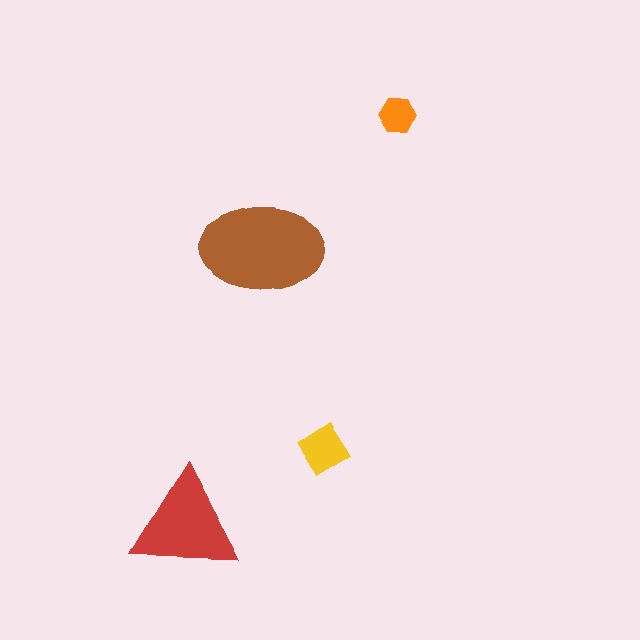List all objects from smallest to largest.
The orange hexagon, the yellow diamond, the red triangle, the brown ellipse.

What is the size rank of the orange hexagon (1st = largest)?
4th.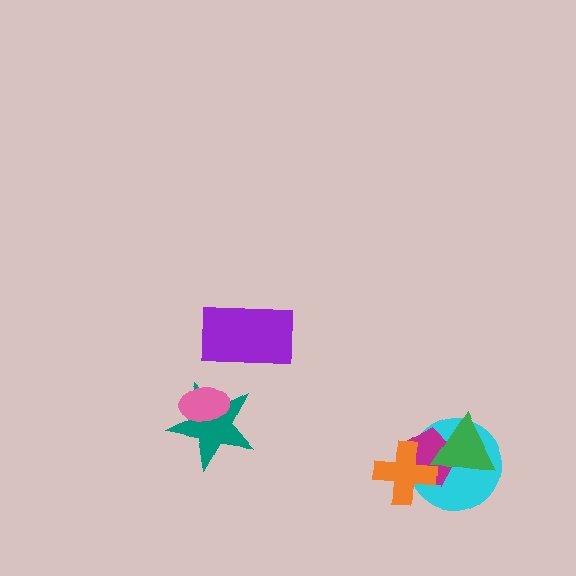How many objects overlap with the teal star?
1 object overlaps with the teal star.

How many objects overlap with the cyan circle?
3 objects overlap with the cyan circle.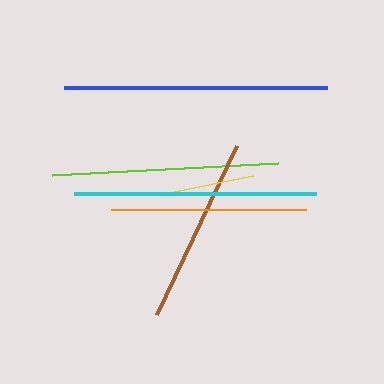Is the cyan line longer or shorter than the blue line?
The blue line is longer than the cyan line.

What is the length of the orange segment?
The orange segment is approximately 196 pixels long.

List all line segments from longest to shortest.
From longest to shortest: blue, cyan, lime, orange, brown, yellow.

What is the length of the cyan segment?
The cyan segment is approximately 243 pixels long.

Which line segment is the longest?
The blue line is the longest at approximately 262 pixels.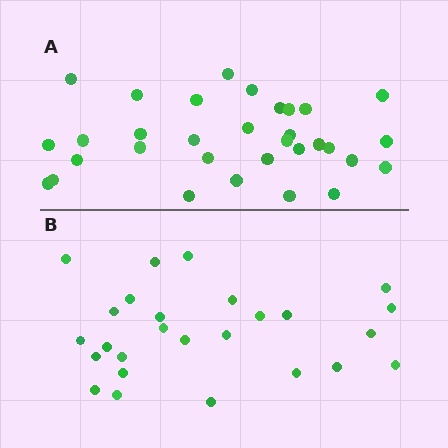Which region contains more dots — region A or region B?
Region A (the top region) has more dots.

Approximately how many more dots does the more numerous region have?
Region A has about 6 more dots than region B.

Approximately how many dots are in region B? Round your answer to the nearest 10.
About 30 dots. (The exact count is 26, which rounds to 30.)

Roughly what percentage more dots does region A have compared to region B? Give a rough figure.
About 25% more.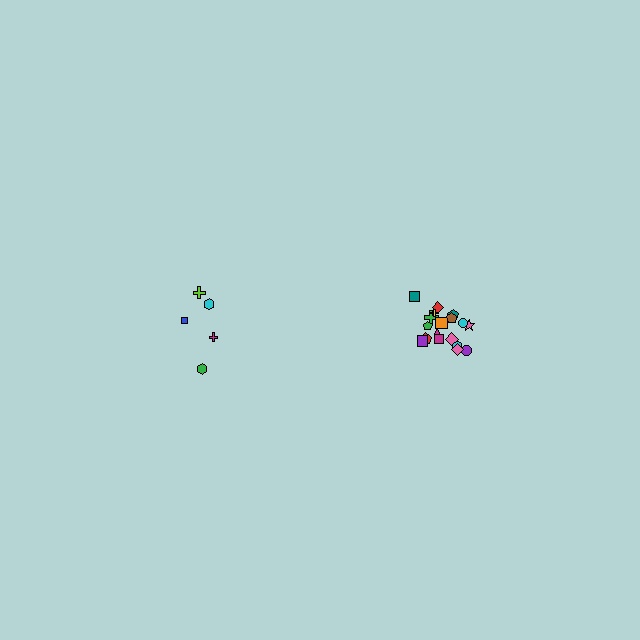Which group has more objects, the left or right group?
The right group.